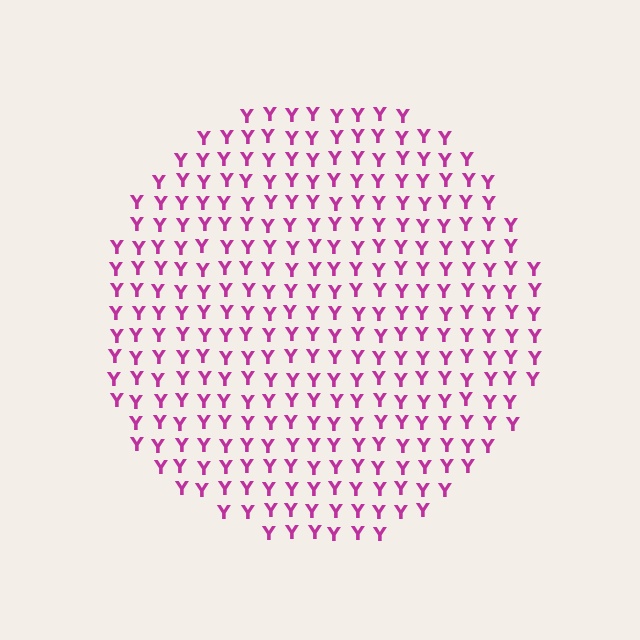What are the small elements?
The small elements are letter Y's.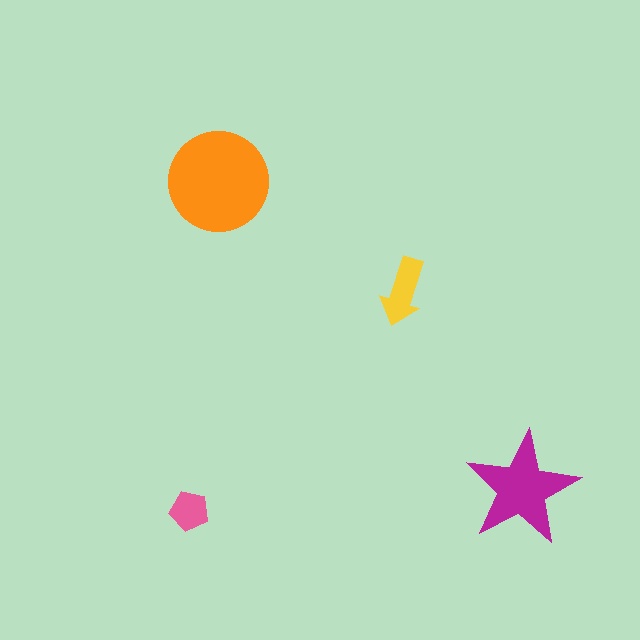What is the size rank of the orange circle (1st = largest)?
1st.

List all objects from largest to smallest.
The orange circle, the magenta star, the yellow arrow, the pink pentagon.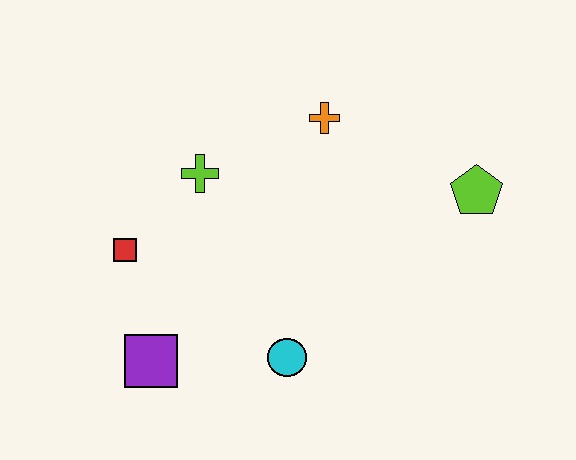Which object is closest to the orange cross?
The lime cross is closest to the orange cross.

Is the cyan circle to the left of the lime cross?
No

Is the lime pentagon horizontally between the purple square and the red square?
No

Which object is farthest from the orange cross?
The purple square is farthest from the orange cross.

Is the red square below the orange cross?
Yes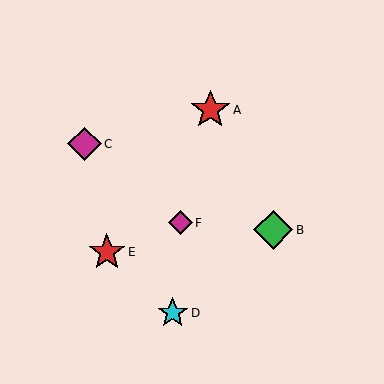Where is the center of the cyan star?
The center of the cyan star is at (173, 313).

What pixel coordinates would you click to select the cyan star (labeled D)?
Click at (173, 313) to select the cyan star D.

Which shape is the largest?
The green diamond (labeled B) is the largest.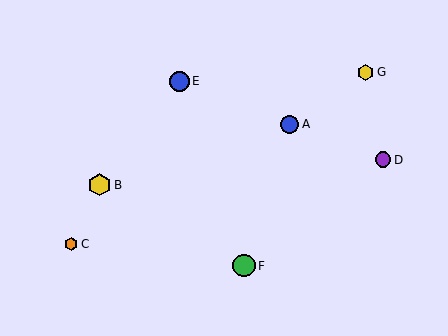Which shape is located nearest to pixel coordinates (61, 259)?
The orange hexagon (labeled C) at (71, 244) is nearest to that location.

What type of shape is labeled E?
Shape E is a blue circle.